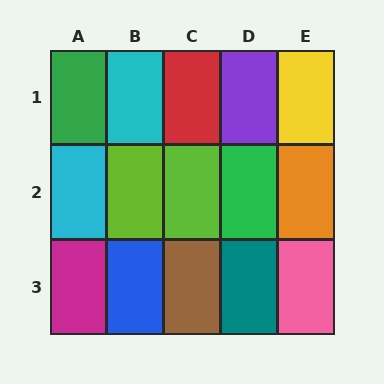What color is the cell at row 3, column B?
Blue.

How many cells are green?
2 cells are green.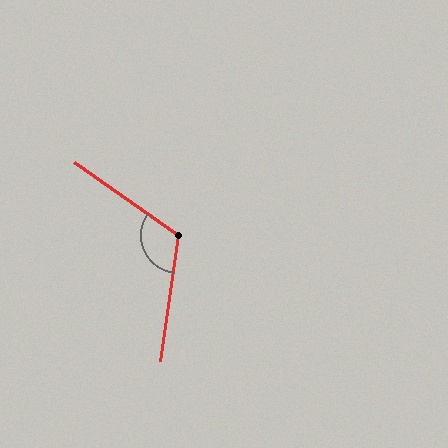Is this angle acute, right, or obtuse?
It is obtuse.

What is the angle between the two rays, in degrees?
Approximately 117 degrees.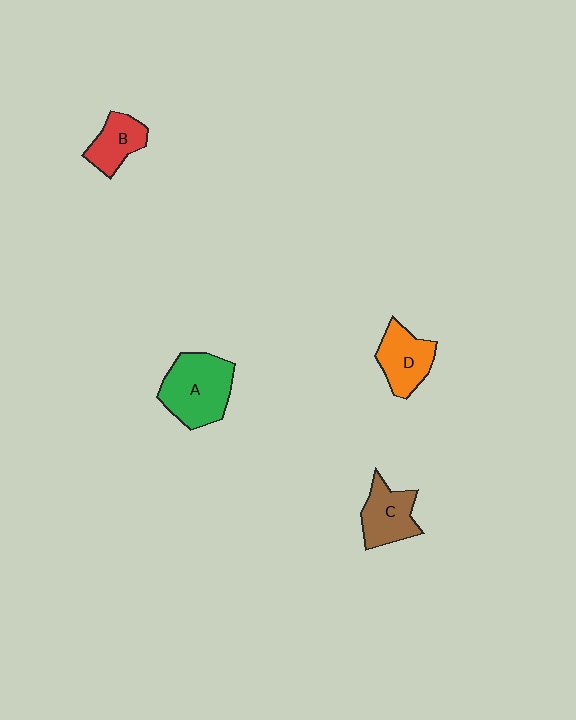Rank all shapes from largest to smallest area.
From largest to smallest: A (green), D (orange), C (brown), B (red).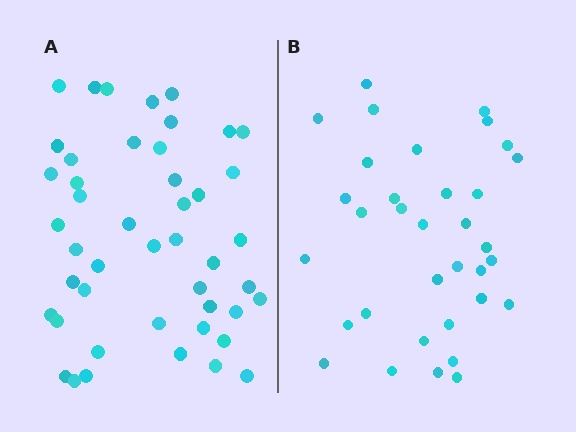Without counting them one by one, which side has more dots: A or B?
Region A (the left region) has more dots.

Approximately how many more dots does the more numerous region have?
Region A has roughly 12 or so more dots than region B.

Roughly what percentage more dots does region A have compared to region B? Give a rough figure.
About 35% more.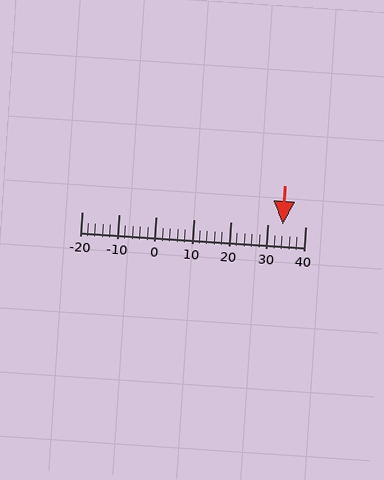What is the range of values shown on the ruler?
The ruler shows values from -20 to 40.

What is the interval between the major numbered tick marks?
The major tick marks are spaced 10 units apart.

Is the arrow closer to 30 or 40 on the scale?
The arrow is closer to 30.